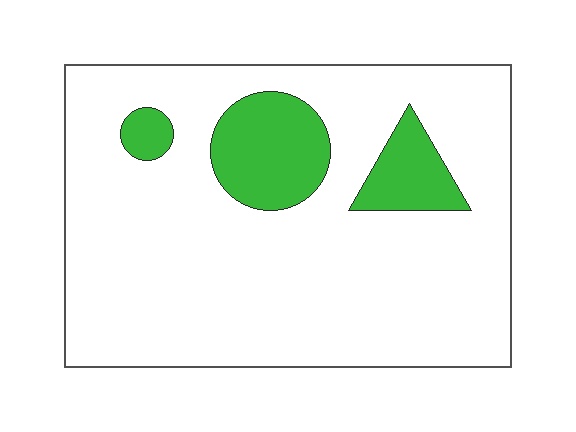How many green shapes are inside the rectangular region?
3.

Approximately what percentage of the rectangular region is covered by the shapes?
Approximately 15%.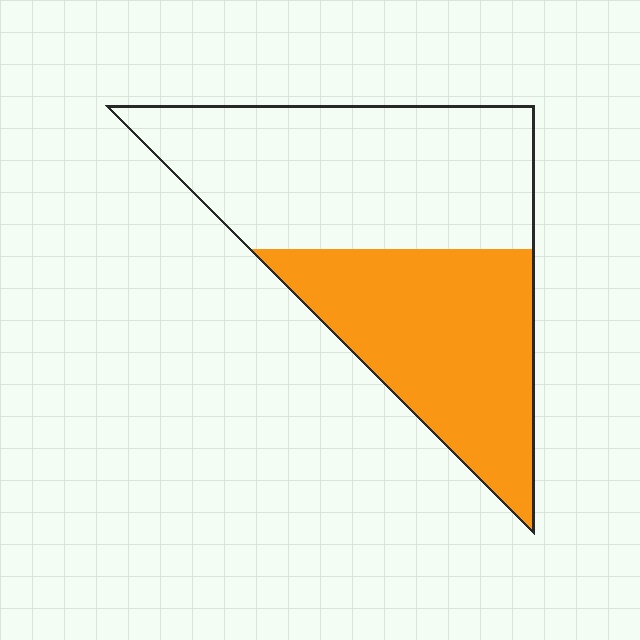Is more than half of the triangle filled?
No.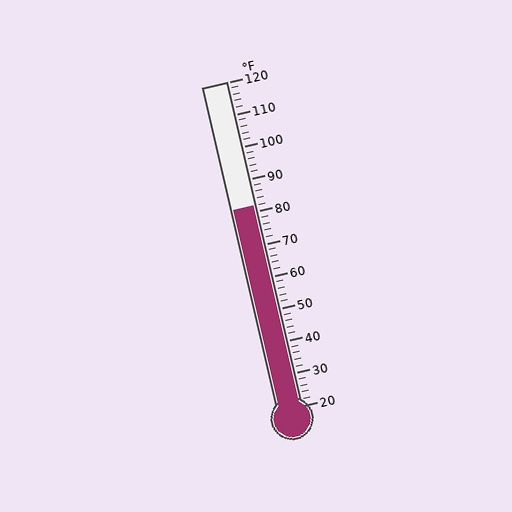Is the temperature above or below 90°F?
The temperature is below 90°F.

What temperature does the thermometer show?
The thermometer shows approximately 82°F.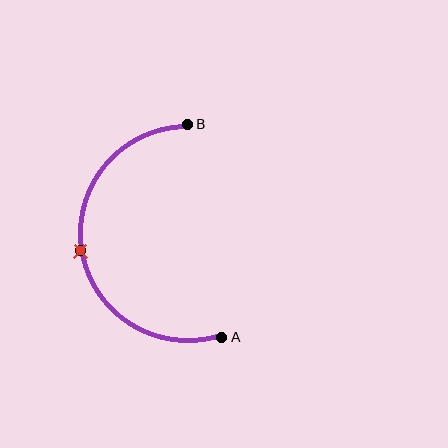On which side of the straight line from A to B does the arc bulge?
The arc bulges to the left of the straight line connecting A and B.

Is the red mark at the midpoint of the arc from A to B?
Yes. The red mark lies on the arc at equal arc-length from both A and B — it is the arc midpoint.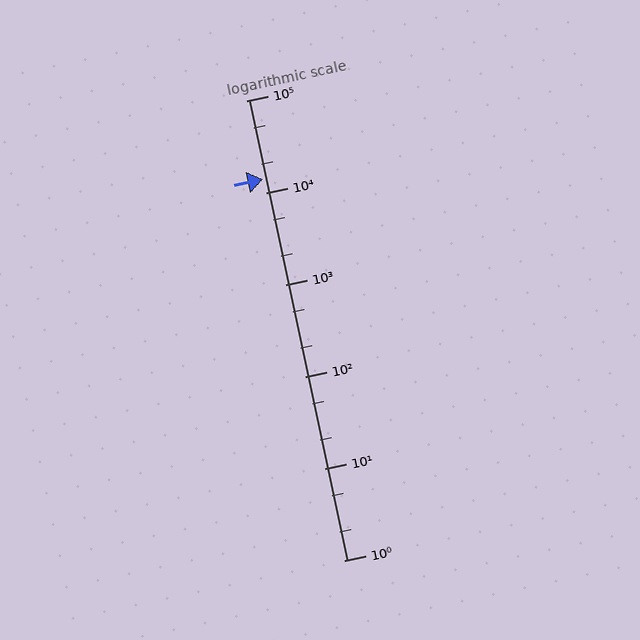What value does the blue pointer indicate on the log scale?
The pointer indicates approximately 14000.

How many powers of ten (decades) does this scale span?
The scale spans 5 decades, from 1 to 100000.